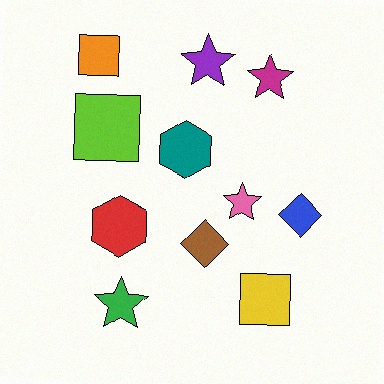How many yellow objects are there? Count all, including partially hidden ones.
There is 1 yellow object.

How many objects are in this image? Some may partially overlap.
There are 11 objects.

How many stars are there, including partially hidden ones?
There are 4 stars.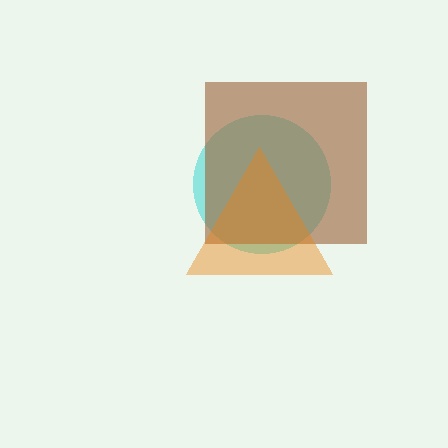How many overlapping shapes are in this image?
There are 3 overlapping shapes in the image.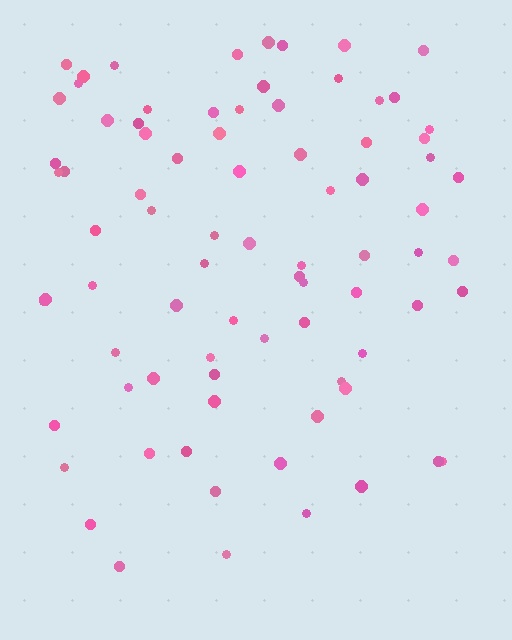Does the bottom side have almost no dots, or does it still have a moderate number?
Still a moderate number, just noticeably fewer than the top.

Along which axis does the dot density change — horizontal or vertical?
Vertical.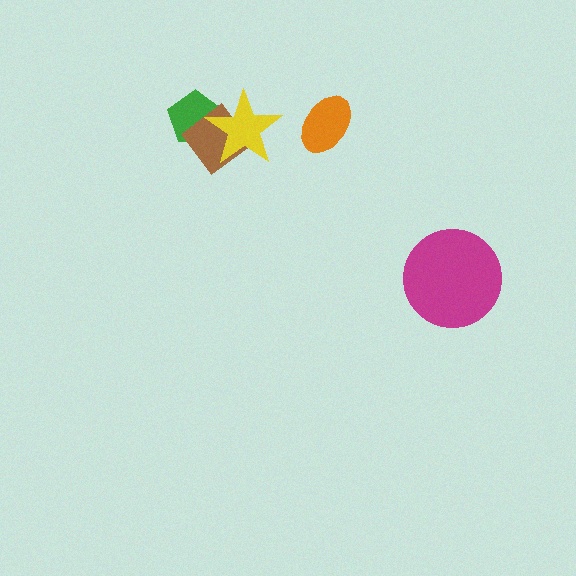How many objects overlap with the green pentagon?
2 objects overlap with the green pentagon.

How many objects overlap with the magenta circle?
0 objects overlap with the magenta circle.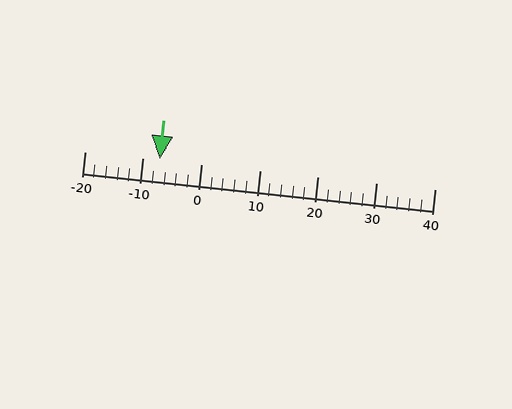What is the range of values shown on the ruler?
The ruler shows values from -20 to 40.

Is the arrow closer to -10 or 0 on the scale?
The arrow is closer to -10.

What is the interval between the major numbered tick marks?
The major tick marks are spaced 10 units apart.